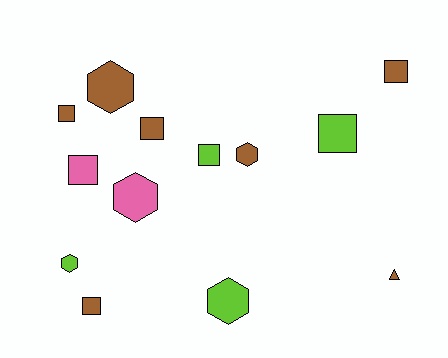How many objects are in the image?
There are 13 objects.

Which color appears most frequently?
Brown, with 7 objects.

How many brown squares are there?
There are 4 brown squares.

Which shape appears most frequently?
Square, with 7 objects.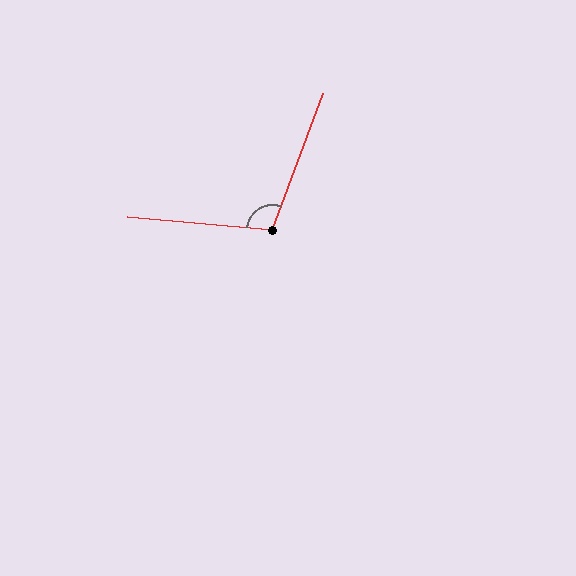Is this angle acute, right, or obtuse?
It is obtuse.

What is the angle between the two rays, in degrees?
Approximately 105 degrees.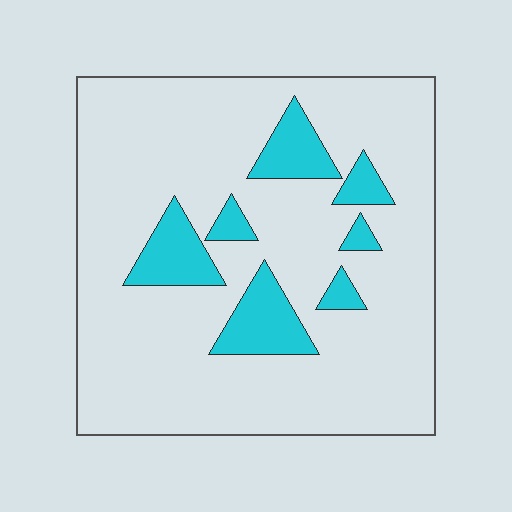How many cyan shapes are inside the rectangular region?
7.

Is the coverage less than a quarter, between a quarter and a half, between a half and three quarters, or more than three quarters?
Less than a quarter.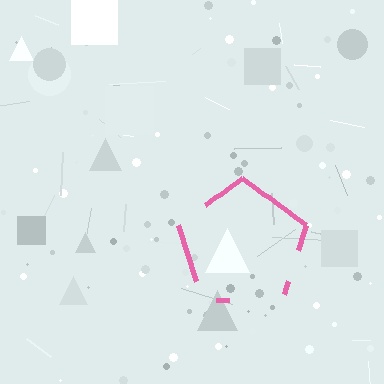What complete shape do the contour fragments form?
The contour fragments form a pentagon.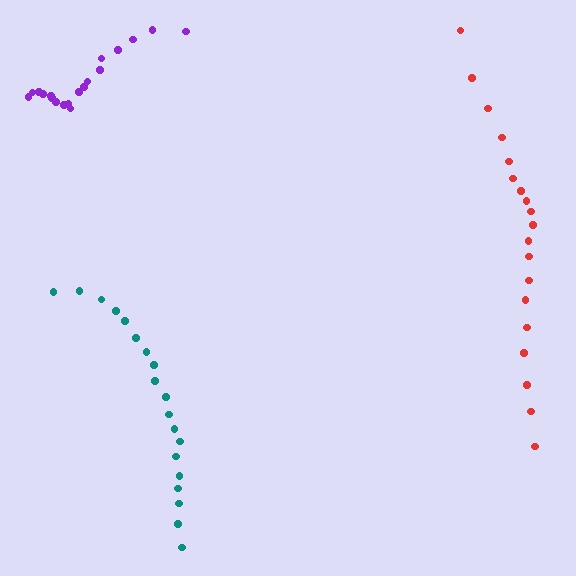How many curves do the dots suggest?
There are 3 distinct paths.